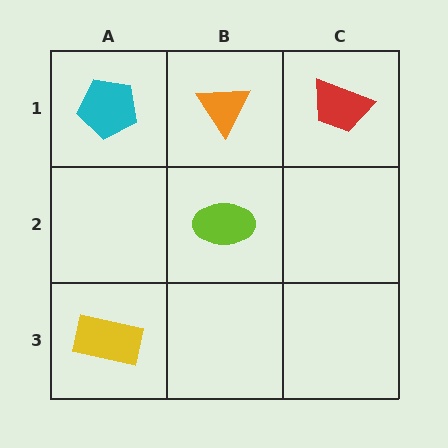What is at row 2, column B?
A lime ellipse.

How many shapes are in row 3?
1 shape.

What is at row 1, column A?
A cyan pentagon.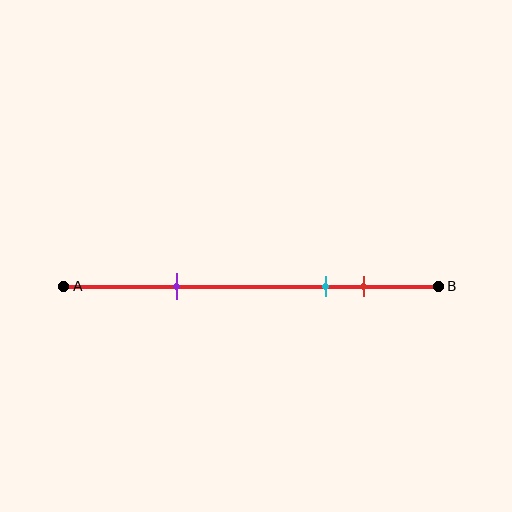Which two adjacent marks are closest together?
The cyan and red marks are the closest adjacent pair.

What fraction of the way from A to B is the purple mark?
The purple mark is approximately 30% (0.3) of the way from A to B.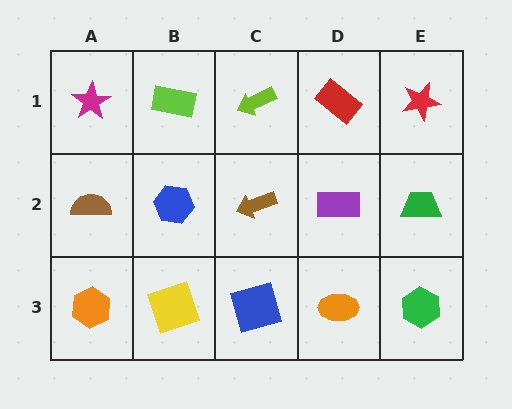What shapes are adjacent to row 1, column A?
A brown semicircle (row 2, column A), a lime rectangle (row 1, column B).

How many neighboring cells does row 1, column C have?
3.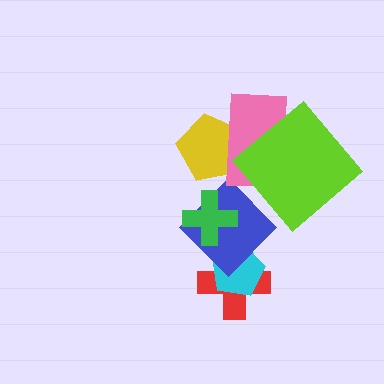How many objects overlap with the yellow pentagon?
1 object overlaps with the yellow pentagon.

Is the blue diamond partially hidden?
Yes, it is partially covered by another shape.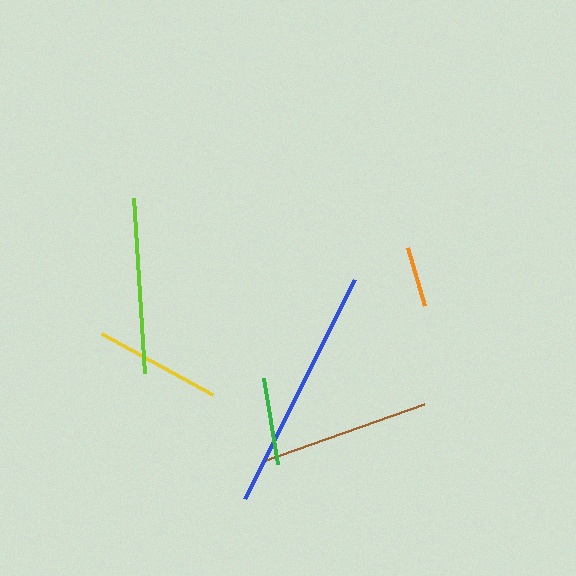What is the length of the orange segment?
The orange segment is approximately 61 pixels long.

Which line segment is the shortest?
The orange line is the shortest at approximately 61 pixels.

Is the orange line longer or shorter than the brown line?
The brown line is longer than the orange line.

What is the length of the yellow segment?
The yellow segment is approximately 128 pixels long.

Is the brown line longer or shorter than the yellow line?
The brown line is longer than the yellow line.